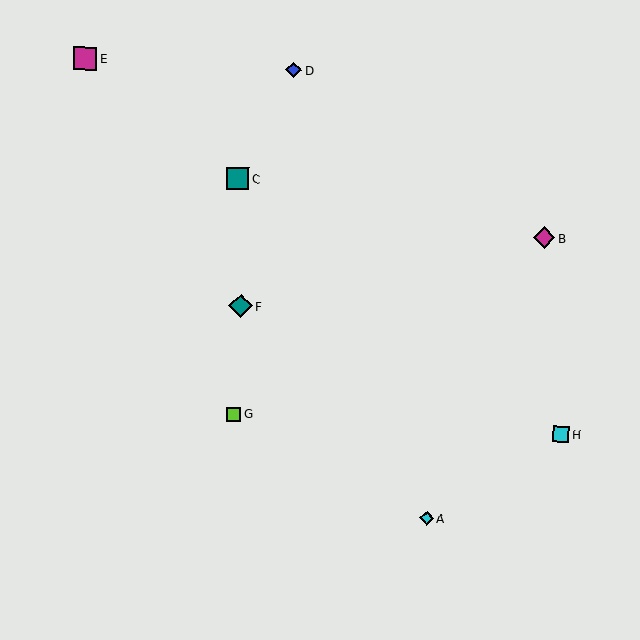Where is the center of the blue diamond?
The center of the blue diamond is at (294, 70).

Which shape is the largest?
The teal diamond (labeled F) is the largest.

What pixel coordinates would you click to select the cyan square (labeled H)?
Click at (561, 434) to select the cyan square H.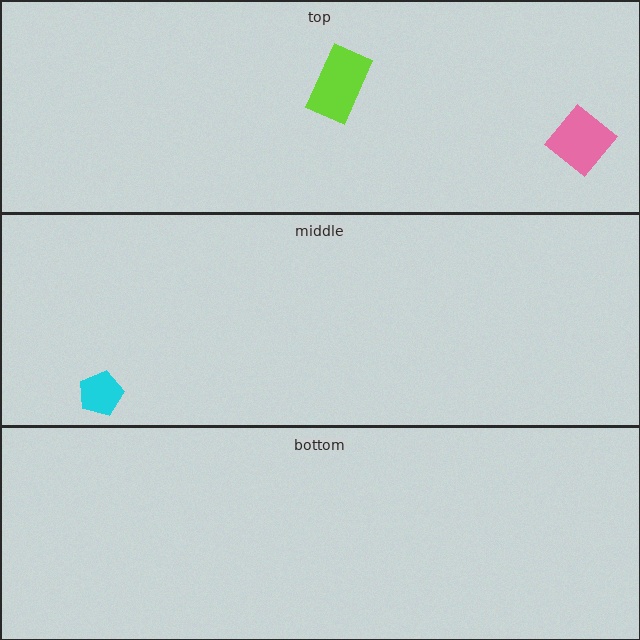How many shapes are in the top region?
2.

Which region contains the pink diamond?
The top region.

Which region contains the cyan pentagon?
The middle region.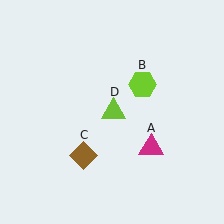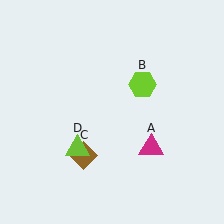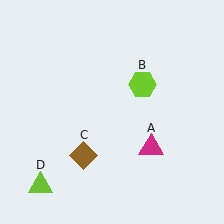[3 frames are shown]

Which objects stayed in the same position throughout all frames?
Magenta triangle (object A) and lime hexagon (object B) and brown diamond (object C) remained stationary.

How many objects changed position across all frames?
1 object changed position: lime triangle (object D).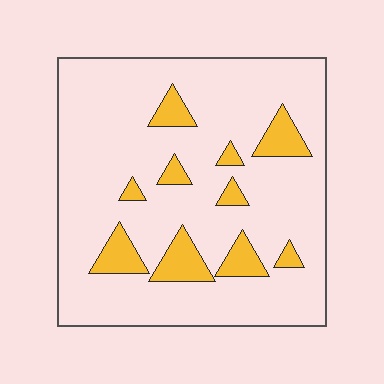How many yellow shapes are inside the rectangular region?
10.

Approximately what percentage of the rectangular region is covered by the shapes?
Approximately 15%.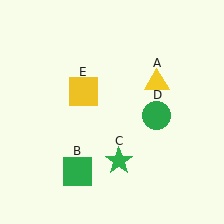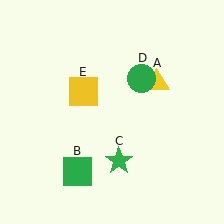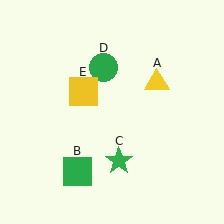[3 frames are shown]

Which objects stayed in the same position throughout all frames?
Yellow triangle (object A) and green square (object B) and green star (object C) and yellow square (object E) remained stationary.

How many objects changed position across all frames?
1 object changed position: green circle (object D).